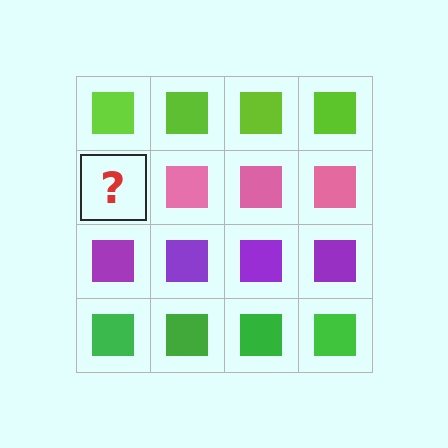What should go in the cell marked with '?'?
The missing cell should contain a pink square.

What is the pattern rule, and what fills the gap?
The rule is that each row has a consistent color. The gap should be filled with a pink square.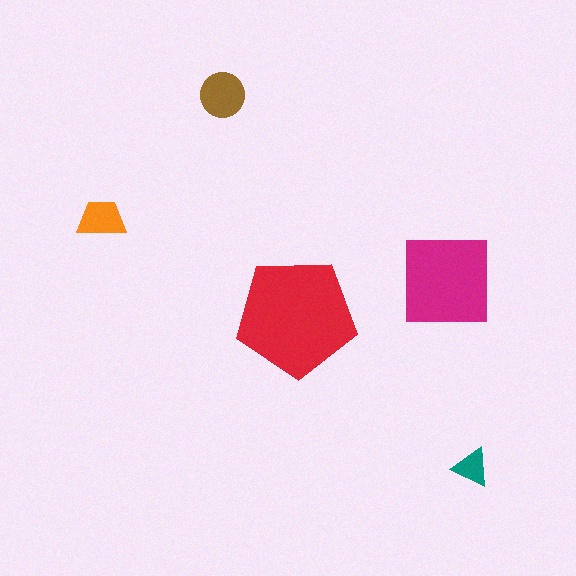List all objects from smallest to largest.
The teal triangle, the orange trapezoid, the brown circle, the magenta square, the red pentagon.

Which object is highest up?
The brown circle is topmost.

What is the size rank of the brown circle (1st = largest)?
3rd.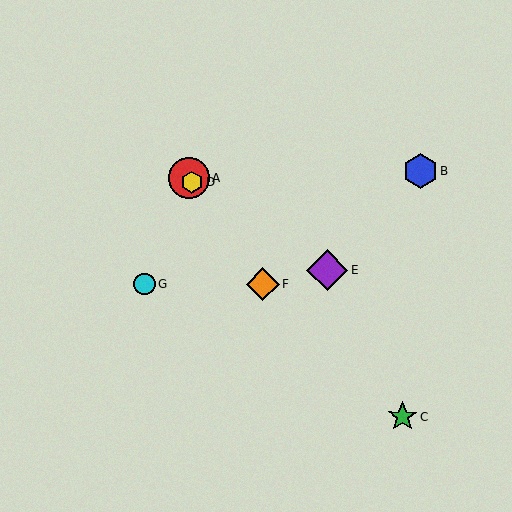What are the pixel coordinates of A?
Object A is at (189, 178).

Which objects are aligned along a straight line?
Objects A, D, F are aligned along a straight line.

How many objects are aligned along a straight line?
3 objects (A, D, F) are aligned along a straight line.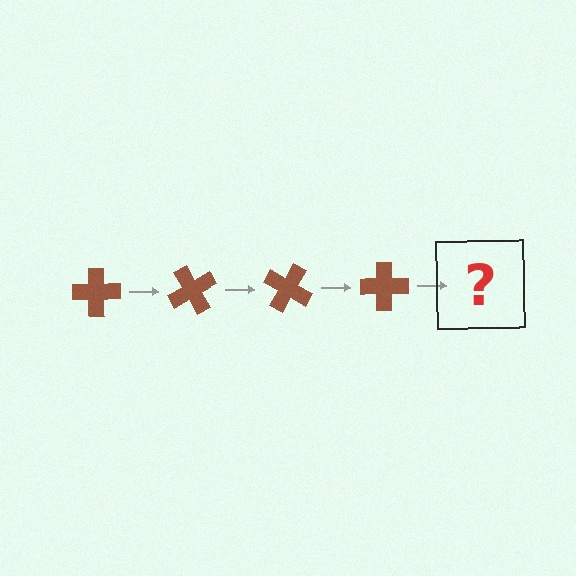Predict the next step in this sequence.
The next step is a brown cross rotated 240 degrees.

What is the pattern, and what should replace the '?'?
The pattern is that the cross rotates 60 degrees each step. The '?' should be a brown cross rotated 240 degrees.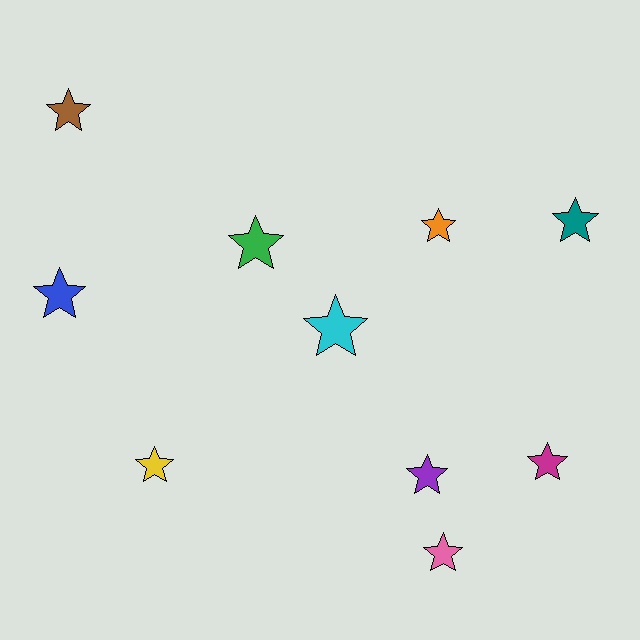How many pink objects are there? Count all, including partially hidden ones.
There is 1 pink object.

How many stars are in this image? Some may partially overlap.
There are 10 stars.